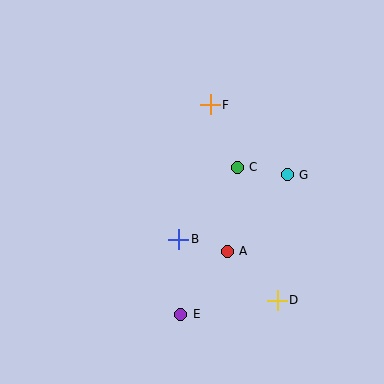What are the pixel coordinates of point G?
Point G is at (287, 175).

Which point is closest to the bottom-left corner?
Point E is closest to the bottom-left corner.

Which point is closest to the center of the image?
Point B at (179, 239) is closest to the center.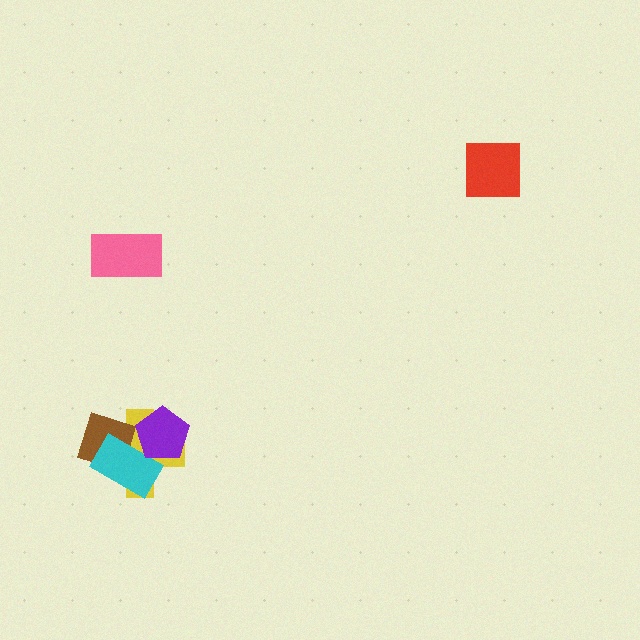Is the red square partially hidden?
No, no other shape covers it.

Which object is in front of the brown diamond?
The cyan rectangle is in front of the brown diamond.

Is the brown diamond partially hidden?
Yes, it is partially covered by another shape.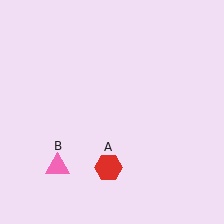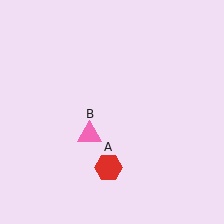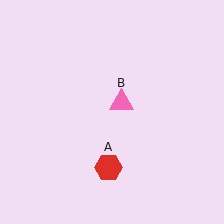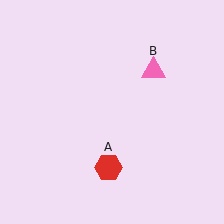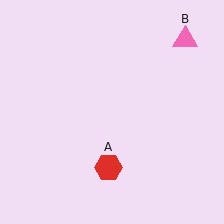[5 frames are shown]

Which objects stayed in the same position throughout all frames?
Red hexagon (object A) remained stationary.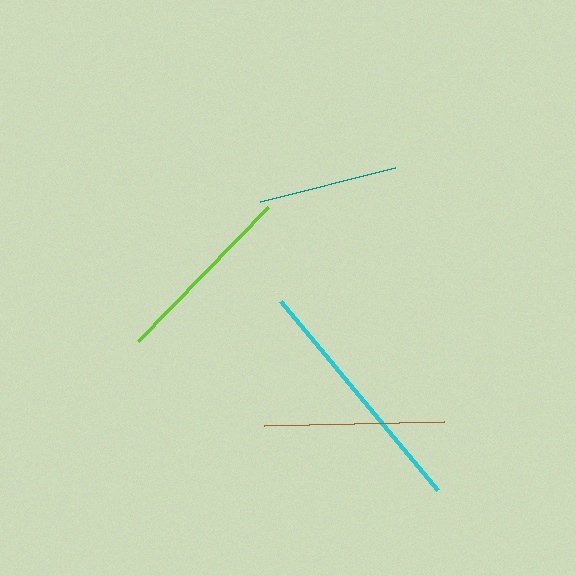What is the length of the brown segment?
The brown segment is approximately 181 pixels long.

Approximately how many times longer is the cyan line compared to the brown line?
The cyan line is approximately 1.4 times the length of the brown line.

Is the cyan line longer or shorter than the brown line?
The cyan line is longer than the brown line.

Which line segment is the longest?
The cyan line is the longest at approximately 246 pixels.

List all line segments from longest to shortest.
From longest to shortest: cyan, lime, brown, teal.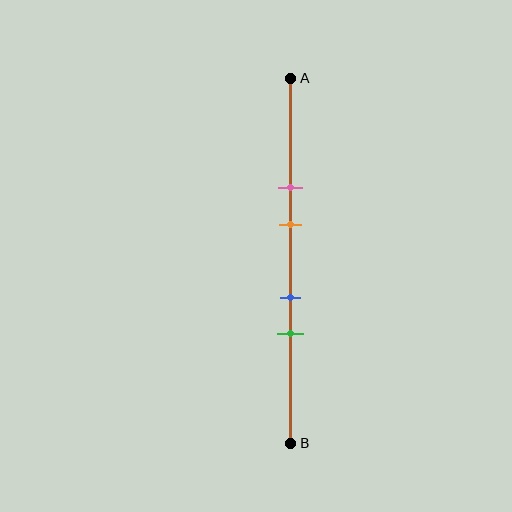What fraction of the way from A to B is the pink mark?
The pink mark is approximately 30% (0.3) of the way from A to B.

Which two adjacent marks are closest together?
The blue and green marks are the closest adjacent pair.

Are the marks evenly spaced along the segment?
No, the marks are not evenly spaced.